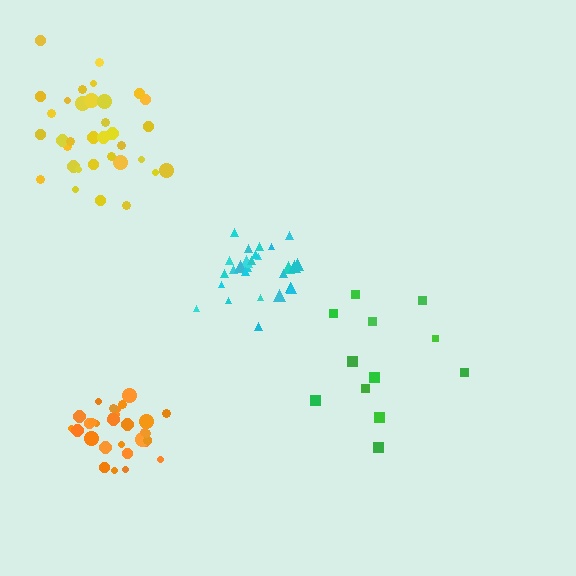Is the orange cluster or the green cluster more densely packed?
Orange.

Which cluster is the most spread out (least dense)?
Green.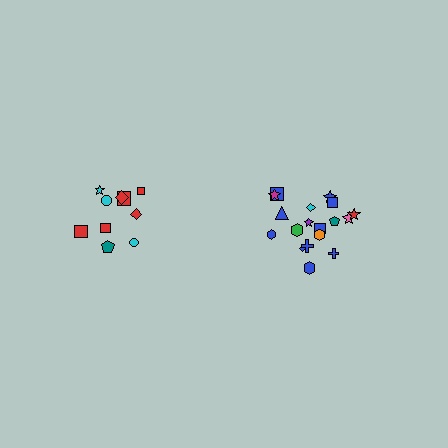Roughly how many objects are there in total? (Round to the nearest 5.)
Roughly 30 objects in total.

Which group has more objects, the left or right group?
The right group.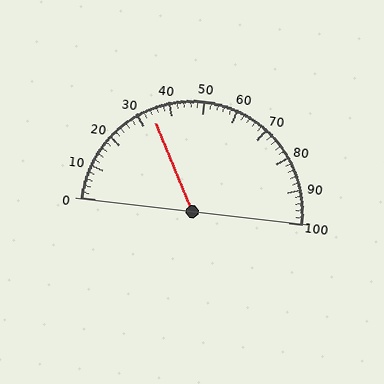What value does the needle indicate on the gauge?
The needle indicates approximately 34.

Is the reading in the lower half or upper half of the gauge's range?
The reading is in the lower half of the range (0 to 100).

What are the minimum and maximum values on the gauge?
The gauge ranges from 0 to 100.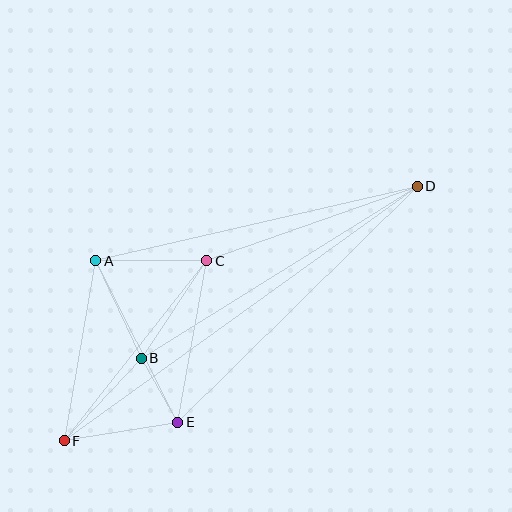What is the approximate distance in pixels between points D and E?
The distance between D and E is approximately 336 pixels.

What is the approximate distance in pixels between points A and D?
The distance between A and D is approximately 330 pixels.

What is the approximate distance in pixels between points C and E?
The distance between C and E is approximately 164 pixels.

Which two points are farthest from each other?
Points D and F are farthest from each other.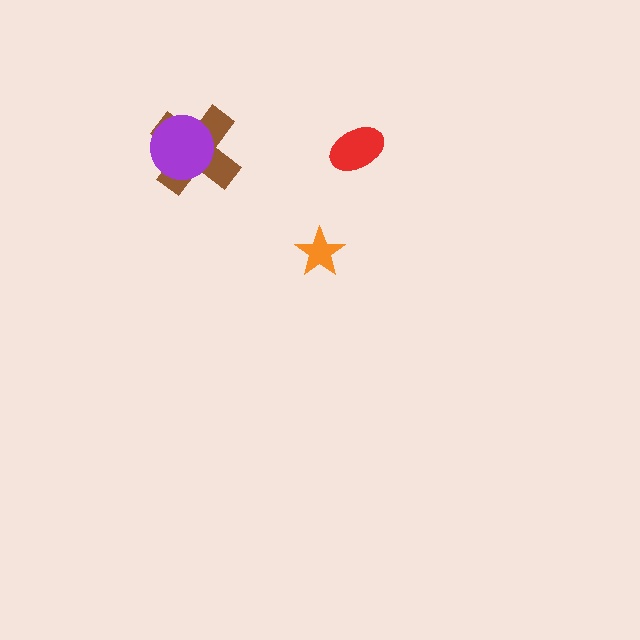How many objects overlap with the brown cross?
1 object overlaps with the brown cross.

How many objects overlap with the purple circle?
1 object overlaps with the purple circle.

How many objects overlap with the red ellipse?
0 objects overlap with the red ellipse.